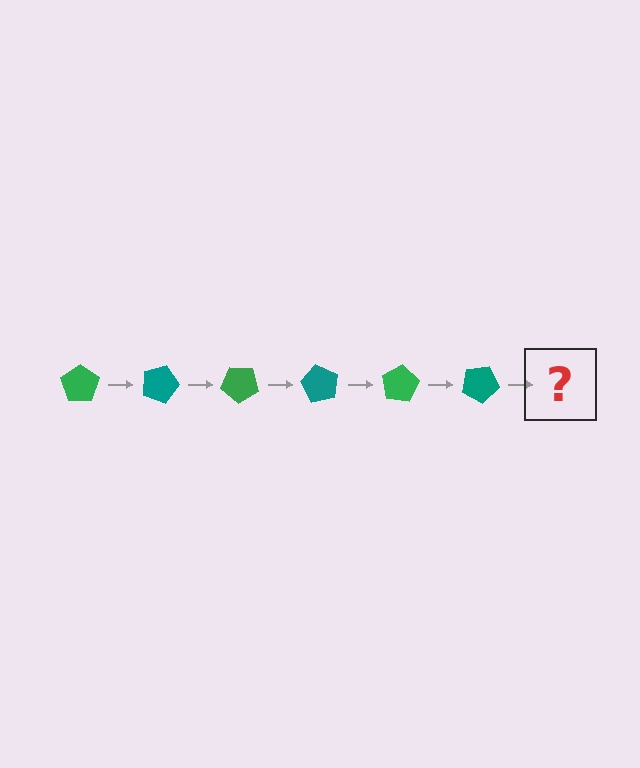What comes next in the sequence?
The next element should be a green pentagon, rotated 120 degrees from the start.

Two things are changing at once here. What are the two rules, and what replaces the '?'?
The two rules are that it rotates 20 degrees each step and the color cycles through green and teal. The '?' should be a green pentagon, rotated 120 degrees from the start.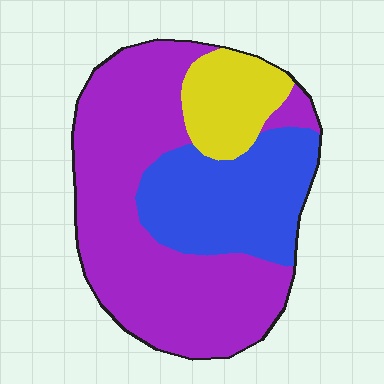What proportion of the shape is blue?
Blue covers about 30% of the shape.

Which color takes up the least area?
Yellow, at roughly 15%.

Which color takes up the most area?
Purple, at roughly 60%.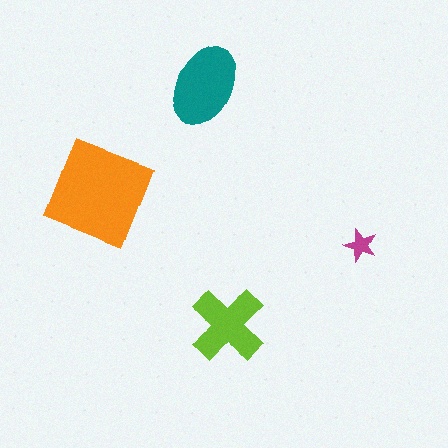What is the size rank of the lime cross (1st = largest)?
3rd.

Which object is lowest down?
The lime cross is bottommost.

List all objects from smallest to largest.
The magenta star, the lime cross, the teal ellipse, the orange diamond.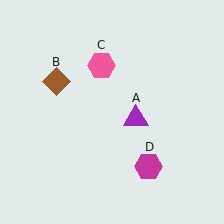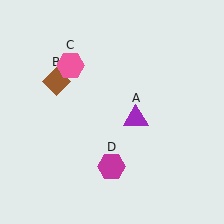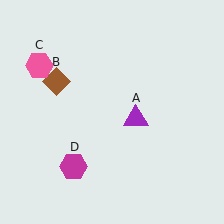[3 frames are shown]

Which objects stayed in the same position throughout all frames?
Purple triangle (object A) and brown diamond (object B) remained stationary.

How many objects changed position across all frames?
2 objects changed position: pink hexagon (object C), magenta hexagon (object D).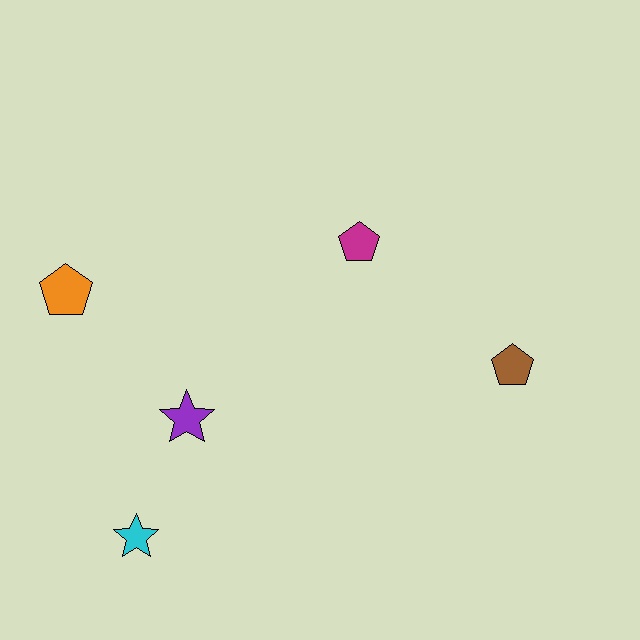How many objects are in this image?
There are 5 objects.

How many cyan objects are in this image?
There is 1 cyan object.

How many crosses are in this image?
There are no crosses.